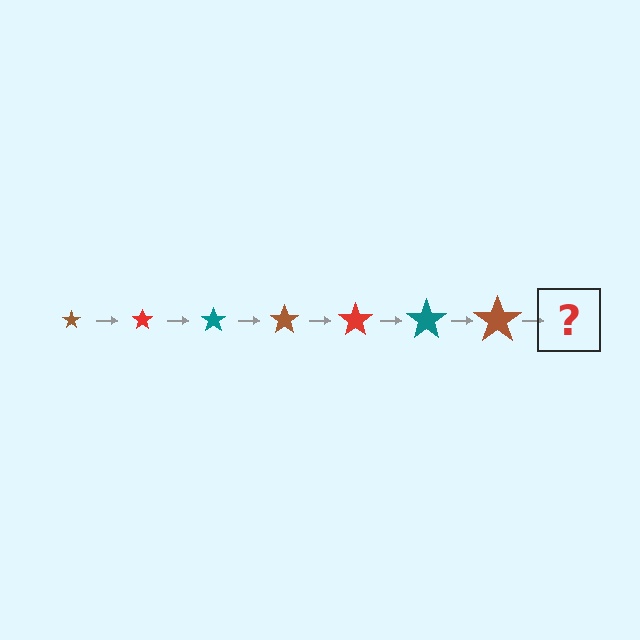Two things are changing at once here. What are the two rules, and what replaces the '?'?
The two rules are that the star grows larger each step and the color cycles through brown, red, and teal. The '?' should be a red star, larger than the previous one.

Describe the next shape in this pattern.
It should be a red star, larger than the previous one.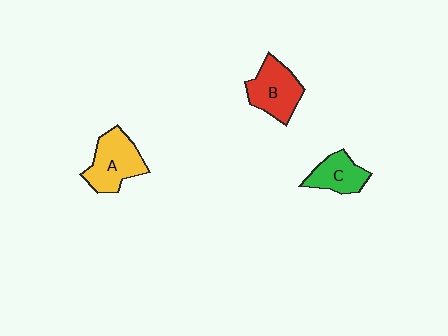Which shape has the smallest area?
Shape C (green).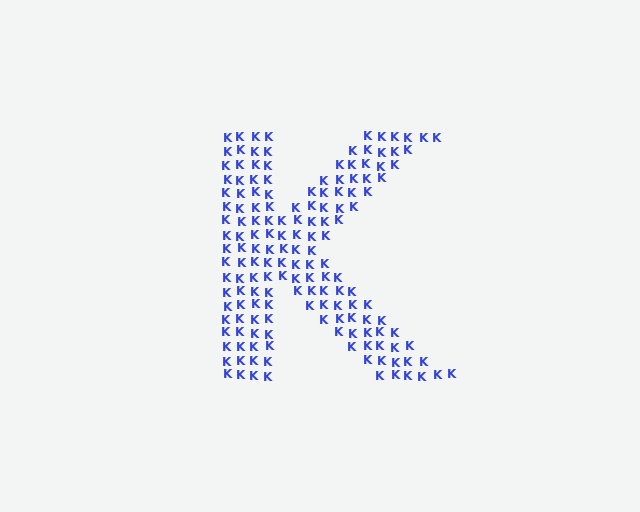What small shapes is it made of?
It is made of small letter K's.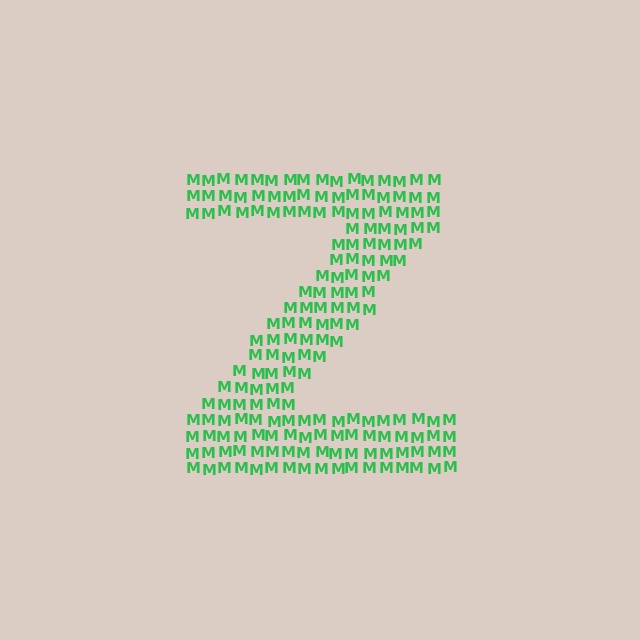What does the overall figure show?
The overall figure shows the letter Z.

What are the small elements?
The small elements are letter M's.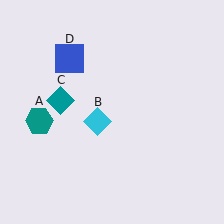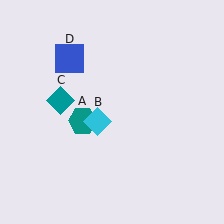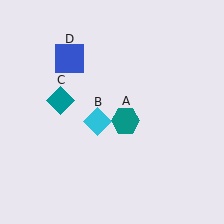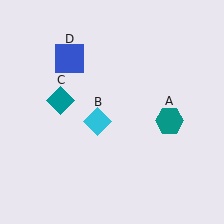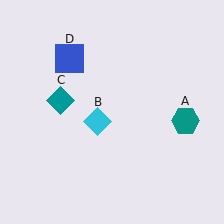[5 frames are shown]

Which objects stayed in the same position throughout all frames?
Cyan diamond (object B) and teal diamond (object C) and blue square (object D) remained stationary.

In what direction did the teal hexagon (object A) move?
The teal hexagon (object A) moved right.